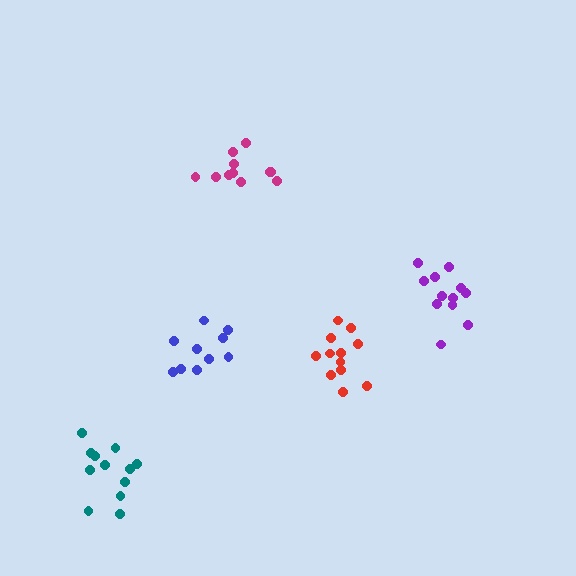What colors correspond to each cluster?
The clusters are colored: blue, magenta, purple, red, teal.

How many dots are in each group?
Group 1: 10 dots, Group 2: 11 dots, Group 3: 12 dots, Group 4: 12 dots, Group 5: 12 dots (57 total).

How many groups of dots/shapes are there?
There are 5 groups.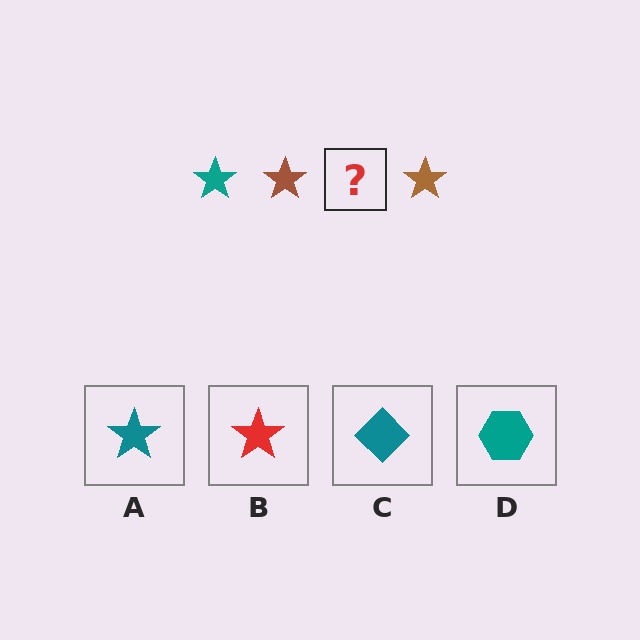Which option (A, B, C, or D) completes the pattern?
A.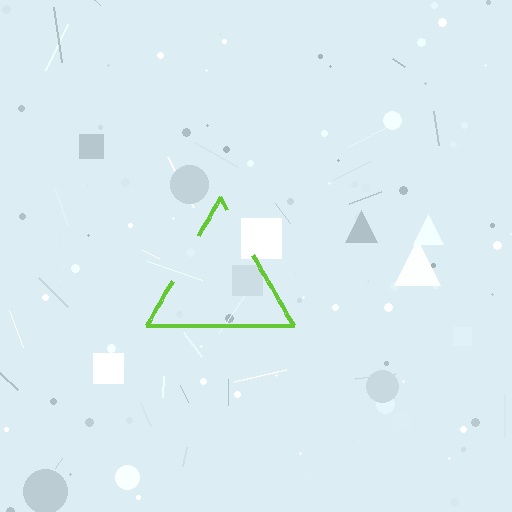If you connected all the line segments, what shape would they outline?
They would outline a triangle.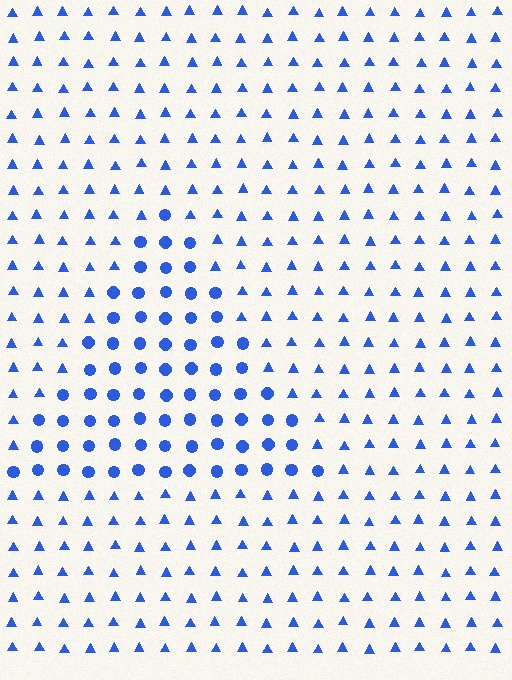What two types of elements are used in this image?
The image uses circles inside the triangle region and triangles outside it.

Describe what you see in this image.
The image is filled with small blue elements arranged in a uniform grid. A triangle-shaped region contains circles, while the surrounding area contains triangles. The boundary is defined purely by the change in element shape.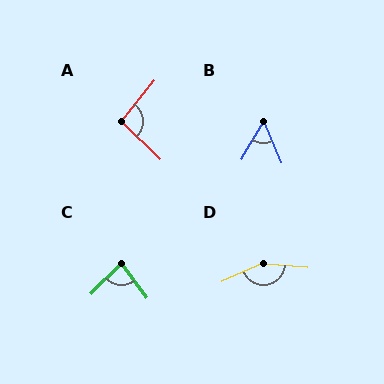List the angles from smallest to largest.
B (53°), C (82°), A (96°), D (152°).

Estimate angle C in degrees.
Approximately 82 degrees.